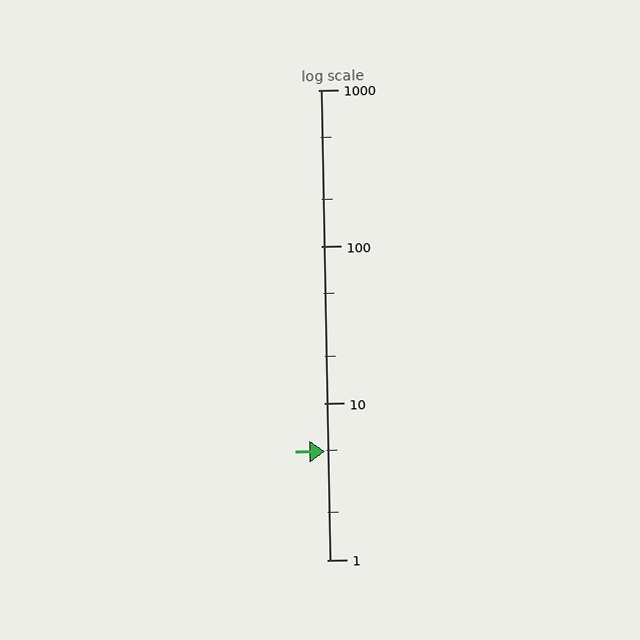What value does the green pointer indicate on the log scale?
The pointer indicates approximately 4.9.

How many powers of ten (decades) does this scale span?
The scale spans 3 decades, from 1 to 1000.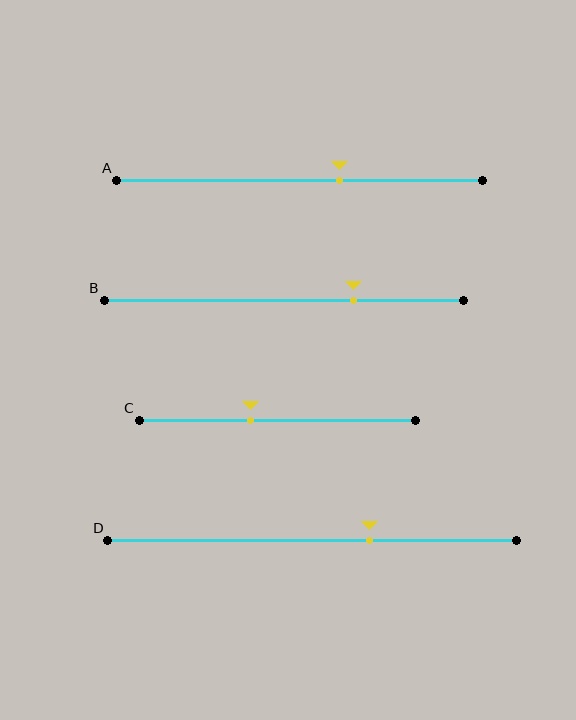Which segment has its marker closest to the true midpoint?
Segment C has its marker closest to the true midpoint.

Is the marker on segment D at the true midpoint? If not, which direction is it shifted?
No, the marker on segment D is shifted to the right by about 14% of the segment length.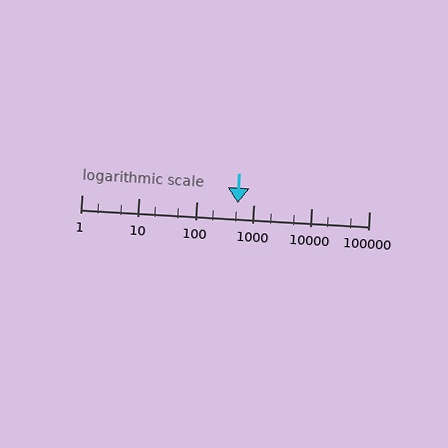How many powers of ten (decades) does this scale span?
The scale spans 5 decades, from 1 to 100000.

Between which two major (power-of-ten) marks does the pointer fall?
The pointer is between 100 and 1000.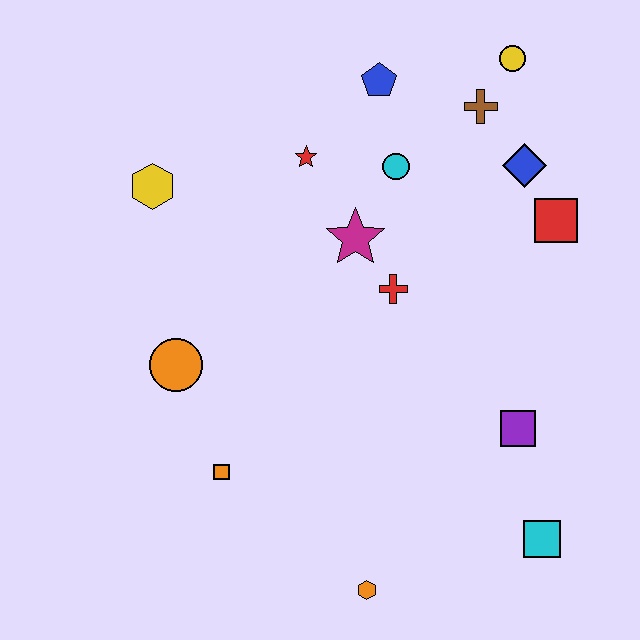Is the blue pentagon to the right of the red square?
No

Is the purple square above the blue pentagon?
No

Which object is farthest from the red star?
The cyan square is farthest from the red star.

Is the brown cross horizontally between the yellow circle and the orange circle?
Yes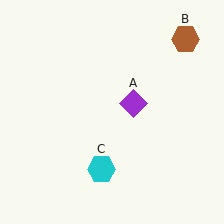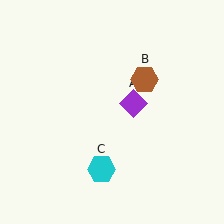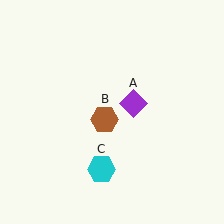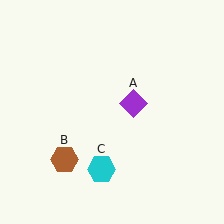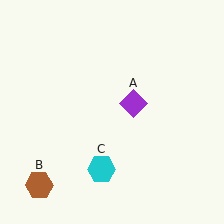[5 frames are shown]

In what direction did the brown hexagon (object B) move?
The brown hexagon (object B) moved down and to the left.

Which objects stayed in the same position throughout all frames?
Purple diamond (object A) and cyan hexagon (object C) remained stationary.